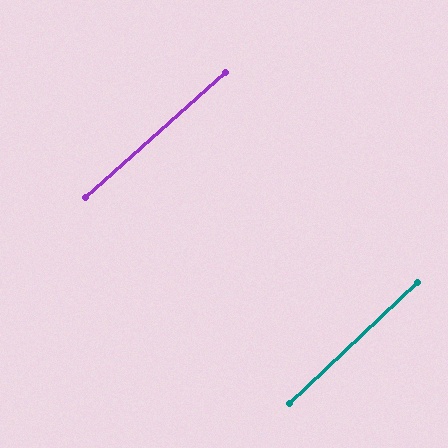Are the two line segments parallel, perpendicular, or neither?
Parallel — their directions differ by only 1.6°.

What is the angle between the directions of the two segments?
Approximately 2 degrees.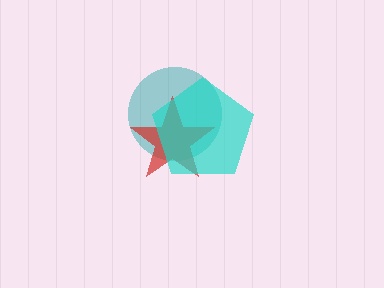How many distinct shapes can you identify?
There are 3 distinct shapes: a teal circle, a red star, a cyan pentagon.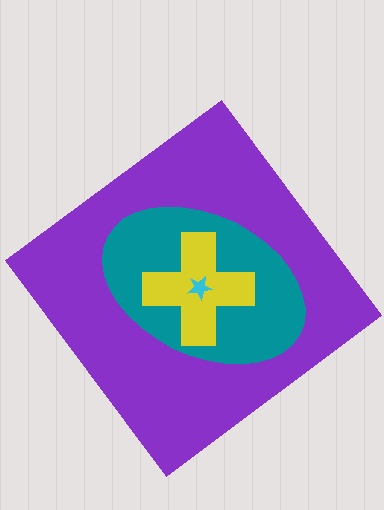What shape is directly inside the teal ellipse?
The yellow cross.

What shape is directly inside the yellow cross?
The cyan star.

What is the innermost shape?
The cyan star.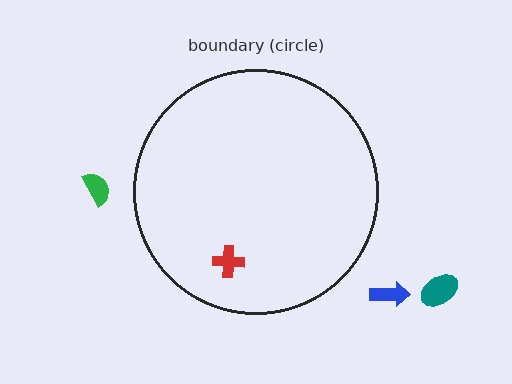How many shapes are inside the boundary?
1 inside, 3 outside.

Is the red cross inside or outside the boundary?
Inside.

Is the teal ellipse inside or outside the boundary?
Outside.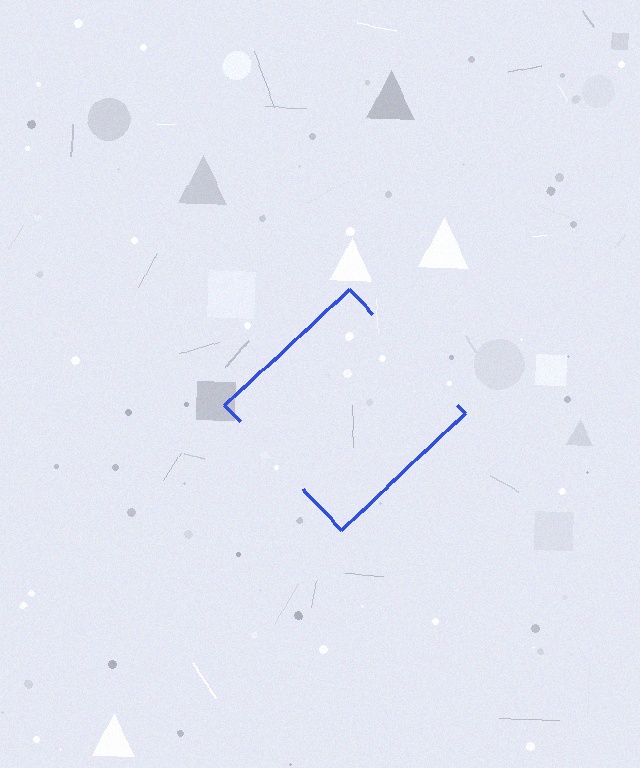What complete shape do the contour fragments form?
The contour fragments form a diamond.